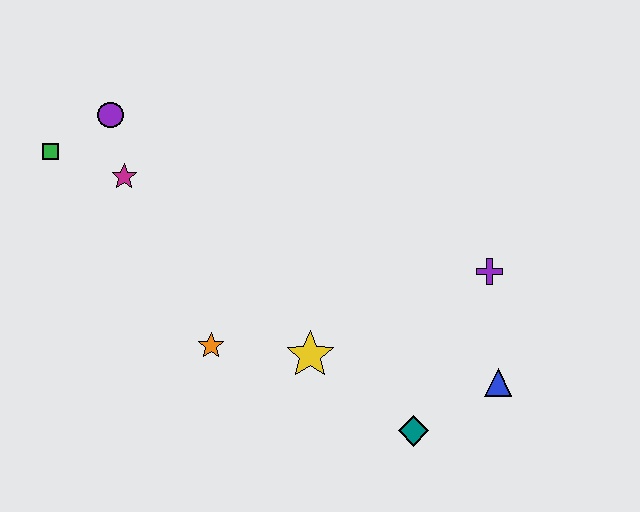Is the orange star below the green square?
Yes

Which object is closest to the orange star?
The yellow star is closest to the orange star.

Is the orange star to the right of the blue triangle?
No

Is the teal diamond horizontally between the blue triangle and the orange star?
Yes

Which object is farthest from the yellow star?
The green square is farthest from the yellow star.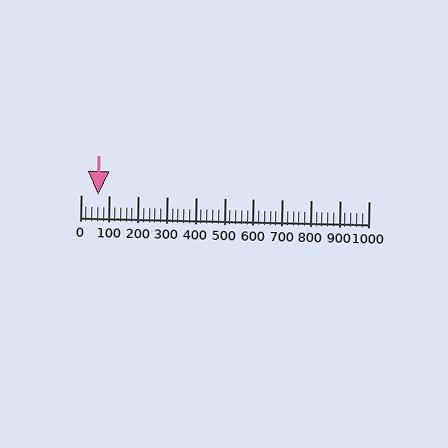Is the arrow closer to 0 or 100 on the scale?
The arrow is closer to 100.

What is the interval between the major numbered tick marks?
The major tick marks are spaced 100 units apart.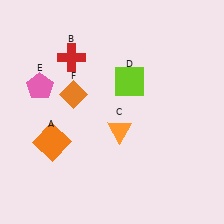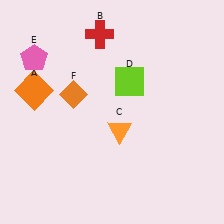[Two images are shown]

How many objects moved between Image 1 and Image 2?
3 objects moved between the two images.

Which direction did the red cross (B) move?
The red cross (B) moved right.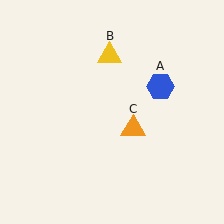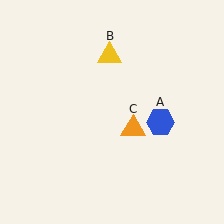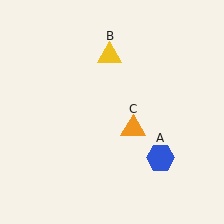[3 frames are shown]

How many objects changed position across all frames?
1 object changed position: blue hexagon (object A).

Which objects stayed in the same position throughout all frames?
Yellow triangle (object B) and orange triangle (object C) remained stationary.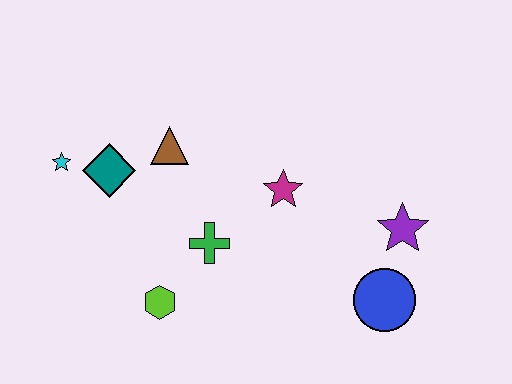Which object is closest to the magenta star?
The green cross is closest to the magenta star.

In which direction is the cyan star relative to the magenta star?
The cyan star is to the left of the magenta star.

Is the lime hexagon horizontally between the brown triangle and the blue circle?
No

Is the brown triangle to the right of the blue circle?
No